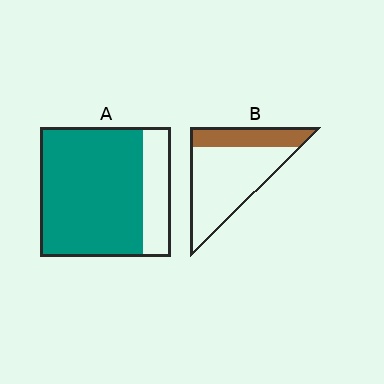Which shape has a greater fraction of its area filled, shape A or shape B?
Shape A.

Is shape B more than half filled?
No.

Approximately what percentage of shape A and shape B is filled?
A is approximately 80% and B is approximately 30%.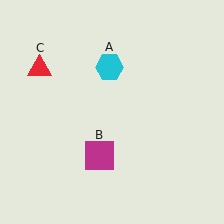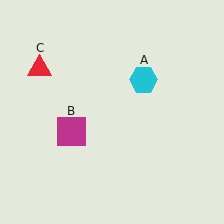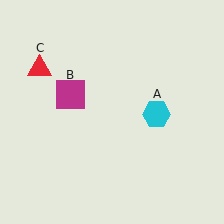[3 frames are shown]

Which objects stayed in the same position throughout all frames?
Red triangle (object C) remained stationary.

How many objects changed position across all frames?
2 objects changed position: cyan hexagon (object A), magenta square (object B).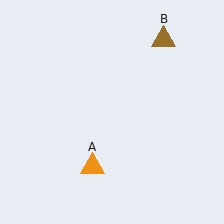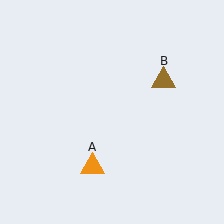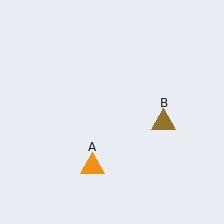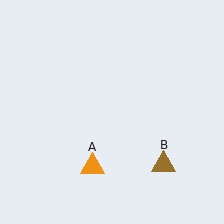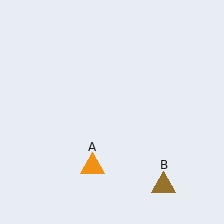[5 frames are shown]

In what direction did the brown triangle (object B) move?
The brown triangle (object B) moved down.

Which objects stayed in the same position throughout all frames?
Orange triangle (object A) remained stationary.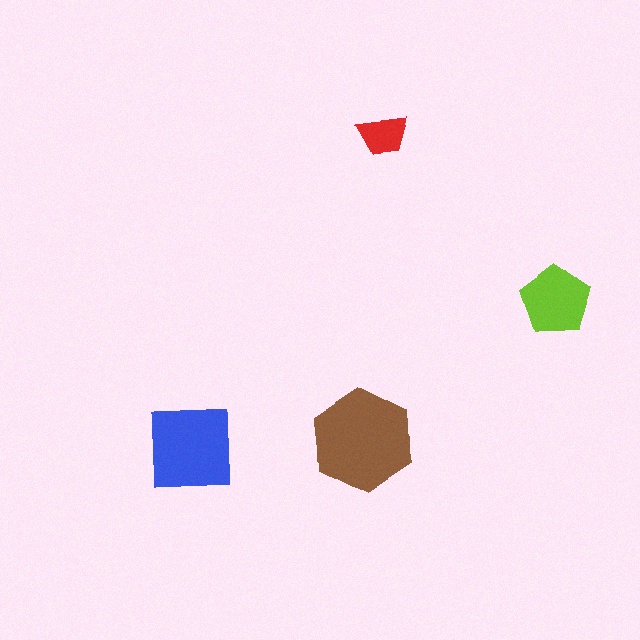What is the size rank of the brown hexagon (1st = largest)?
1st.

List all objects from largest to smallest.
The brown hexagon, the blue square, the lime pentagon, the red trapezoid.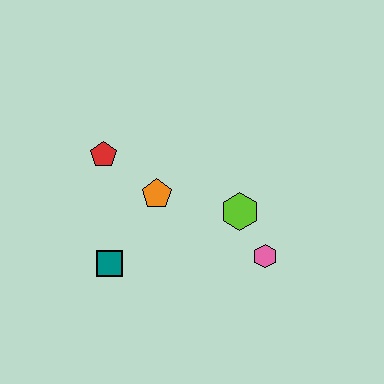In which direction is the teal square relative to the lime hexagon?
The teal square is to the left of the lime hexagon.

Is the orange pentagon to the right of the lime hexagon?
No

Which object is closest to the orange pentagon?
The red pentagon is closest to the orange pentagon.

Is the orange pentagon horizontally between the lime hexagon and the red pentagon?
Yes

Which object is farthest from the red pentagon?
The pink hexagon is farthest from the red pentagon.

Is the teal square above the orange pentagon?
No